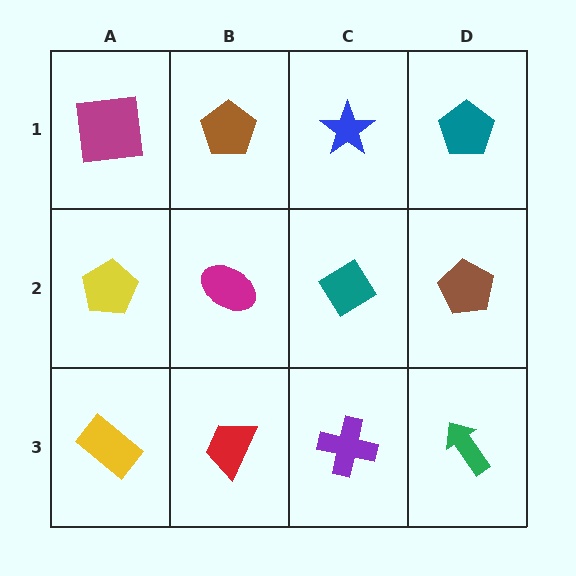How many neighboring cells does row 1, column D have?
2.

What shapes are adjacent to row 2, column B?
A brown pentagon (row 1, column B), a red trapezoid (row 3, column B), a yellow pentagon (row 2, column A), a teal diamond (row 2, column C).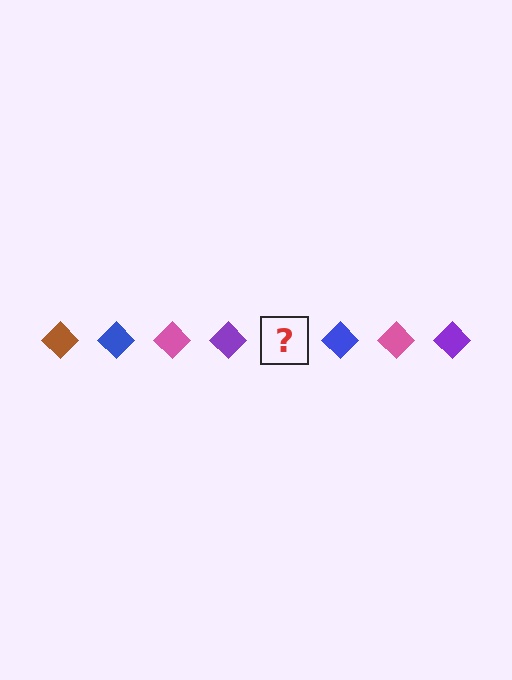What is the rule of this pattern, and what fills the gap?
The rule is that the pattern cycles through brown, blue, pink, purple diamonds. The gap should be filled with a brown diamond.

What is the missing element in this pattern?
The missing element is a brown diamond.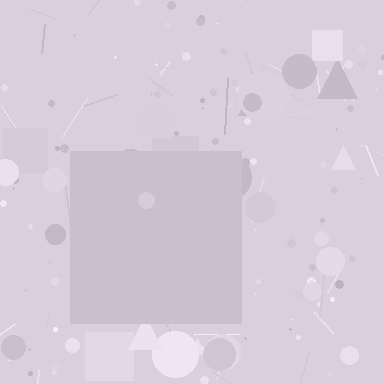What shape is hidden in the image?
A square is hidden in the image.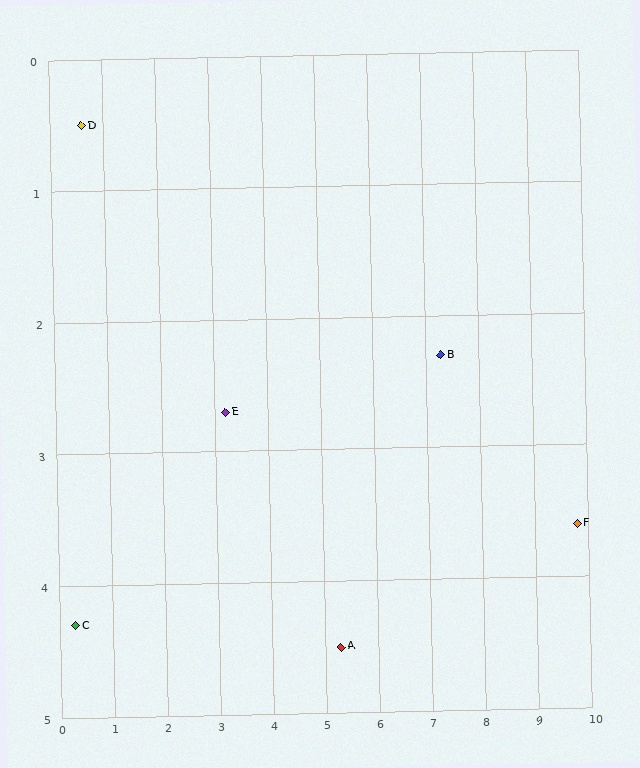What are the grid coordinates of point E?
Point E is at approximately (3.2, 2.7).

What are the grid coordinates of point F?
Point F is at approximately (9.8, 3.6).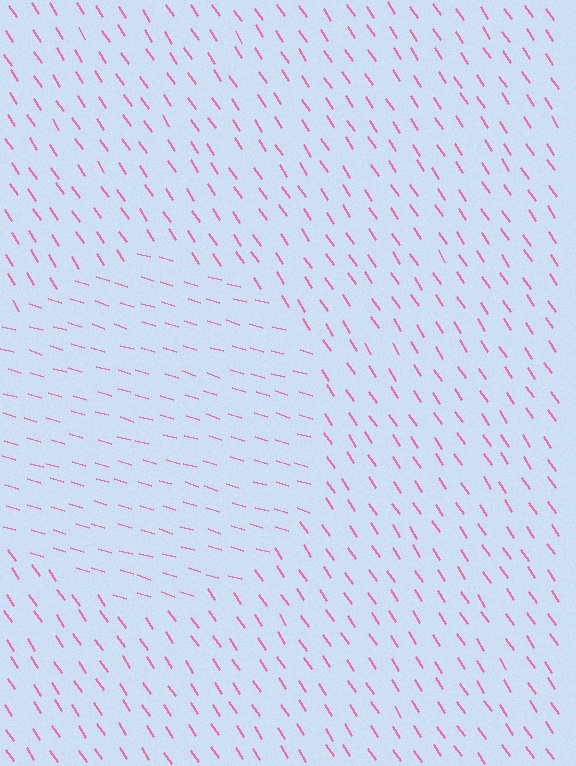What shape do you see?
I see a circle.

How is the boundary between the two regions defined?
The boundary is defined purely by a change in line orientation (approximately 40 degrees difference). All lines are the same color and thickness.